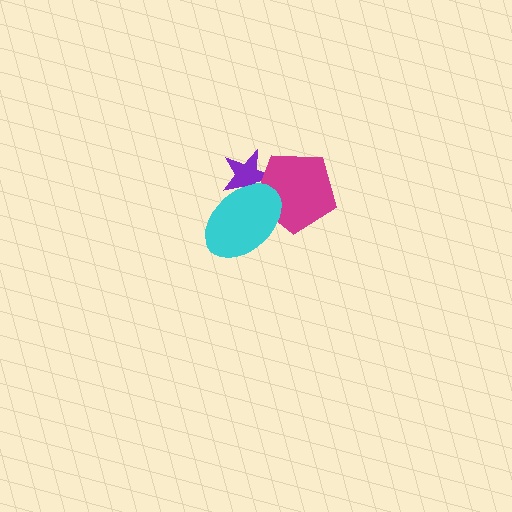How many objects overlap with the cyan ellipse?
2 objects overlap with the cyan ellipse.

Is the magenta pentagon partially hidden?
Yes, it is partially covered by another shape.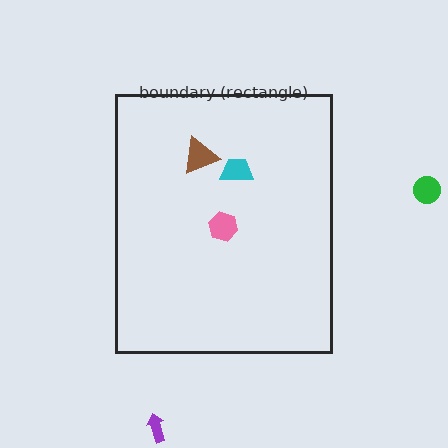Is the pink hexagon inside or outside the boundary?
Inside.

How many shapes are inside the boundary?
3 inside, 2 outside.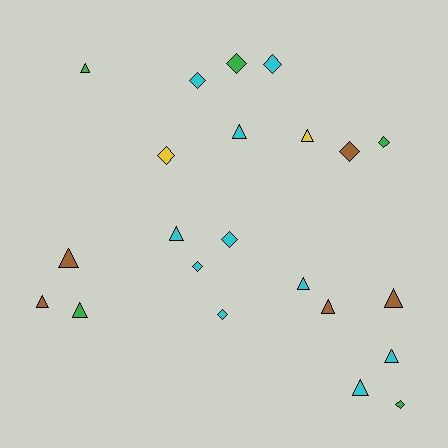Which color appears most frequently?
Cyan, with 10 objects.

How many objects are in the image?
There are 22 objects.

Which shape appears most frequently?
Triangle, with 12 objects.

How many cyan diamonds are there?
There are 5 cyan diamonds.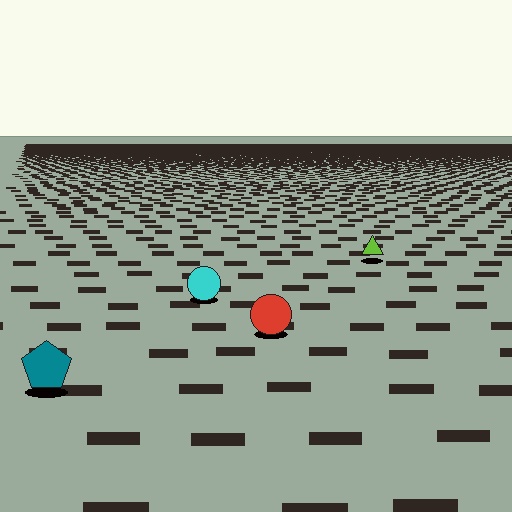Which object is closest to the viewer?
The teal pentagon is closest. The texture marks near it are larger and more spread out.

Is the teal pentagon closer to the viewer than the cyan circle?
Yes. The teal pentagon is closer — you can tell from the texture gradient: the ground texture is coarser near it.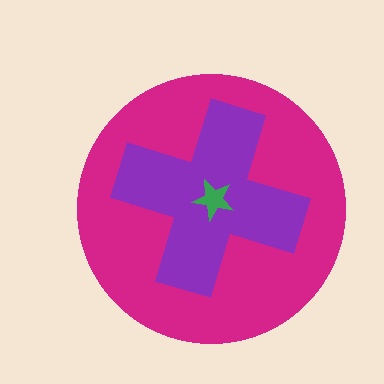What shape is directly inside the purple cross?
The green star.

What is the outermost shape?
The magenta circle.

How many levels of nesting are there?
3.